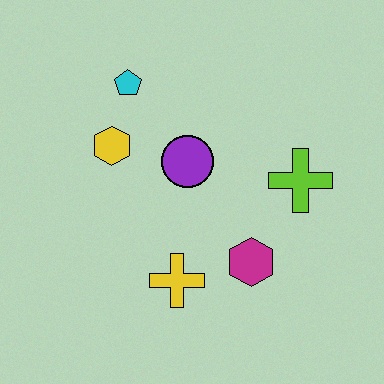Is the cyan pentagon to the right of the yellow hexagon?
Yes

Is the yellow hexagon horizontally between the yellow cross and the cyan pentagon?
No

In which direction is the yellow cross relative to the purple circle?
The yellow cross is below the purple circle.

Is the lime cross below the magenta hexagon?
No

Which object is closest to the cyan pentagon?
The yellow hexagon is closest to the cyan pentagon.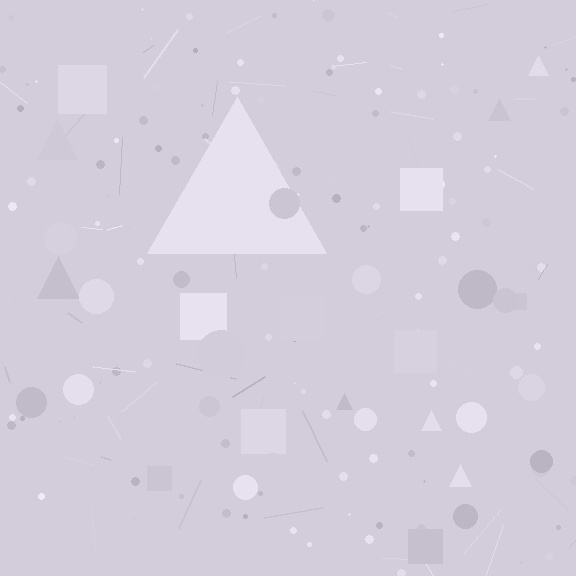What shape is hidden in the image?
A triangle is hidden in the image.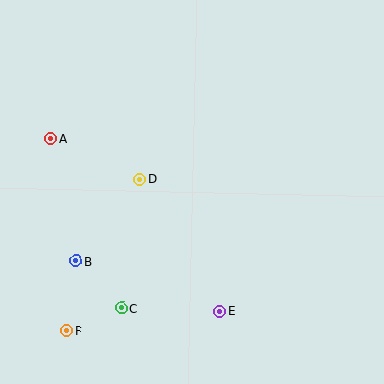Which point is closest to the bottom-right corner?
Point E is closest to the bottom-right corner.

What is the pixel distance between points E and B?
The distance between E and B is 153 pixels.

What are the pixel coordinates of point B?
Point B is at (76, 261).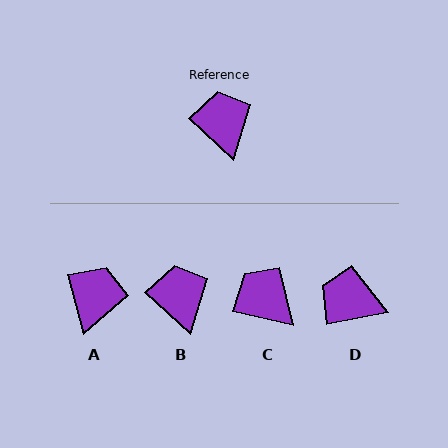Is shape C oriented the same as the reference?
No, it is off by about 30 degrees.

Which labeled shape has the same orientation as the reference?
B.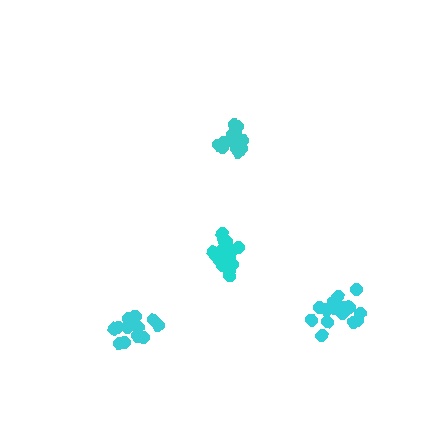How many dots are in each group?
Group 1: 15 dots, Group 2: 17 dots, Group 3: 17 dots, Group 4: 14 dots (63 total).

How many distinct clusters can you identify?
There are 4 distinct clusters.